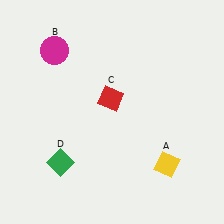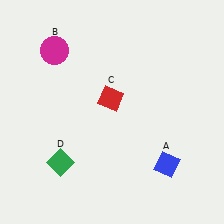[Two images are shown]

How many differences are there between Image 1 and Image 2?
There is 1 difference between the two images.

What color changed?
The diamond (A) changed from yellow in Image 1 to blue in Image 2.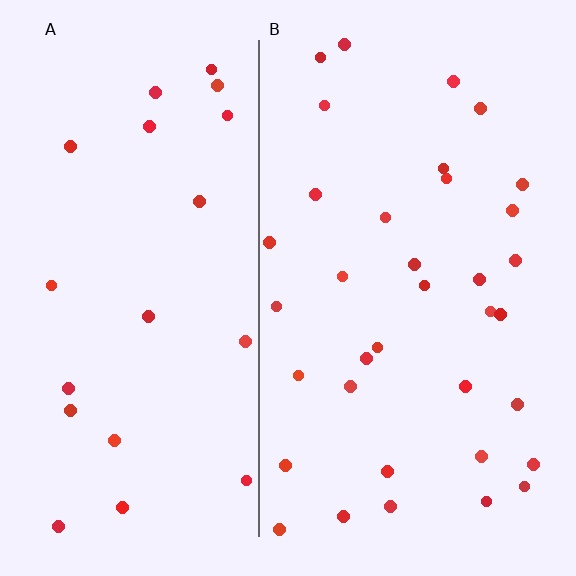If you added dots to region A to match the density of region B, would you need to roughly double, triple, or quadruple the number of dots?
Approximately double.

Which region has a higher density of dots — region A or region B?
B (the right).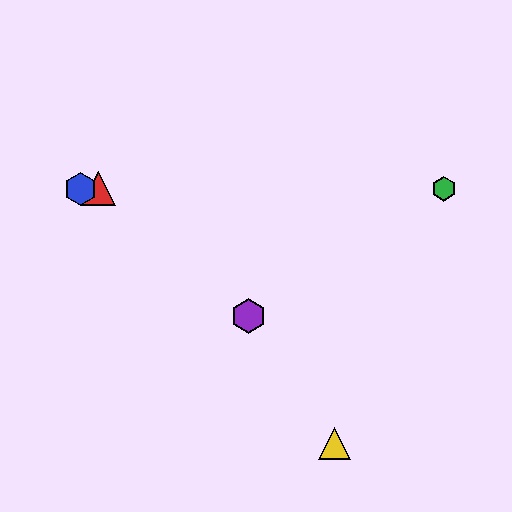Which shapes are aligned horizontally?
The red triangle, the blue hexagon, the green hexagon are aligned horizontally.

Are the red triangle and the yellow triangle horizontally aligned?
No, the red triangle is at y≈189 and the yellow triangle is at y≈444.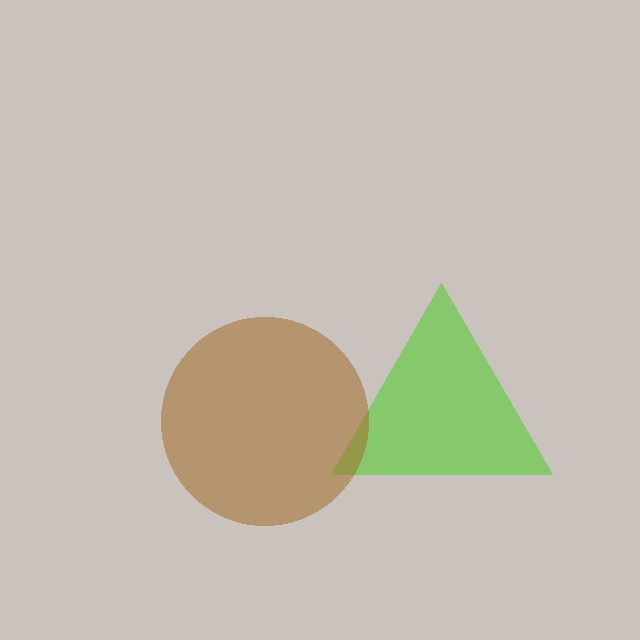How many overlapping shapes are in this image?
There are 2 overlapping shapes in the image.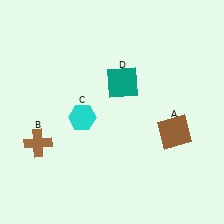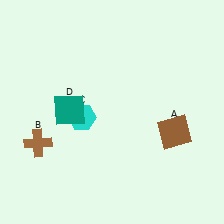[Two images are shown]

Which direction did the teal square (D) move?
The teal square (D) moved left.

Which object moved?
The teal square (D) moved left.